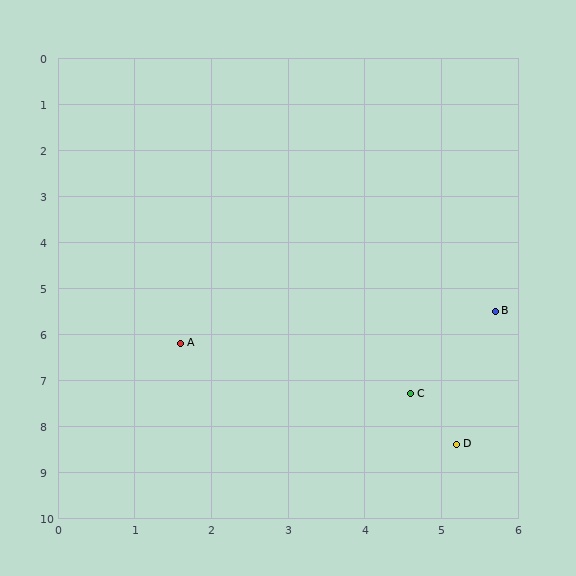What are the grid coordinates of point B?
Point B is at approximately (5.7, 5.5).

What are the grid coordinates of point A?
Point A is at approximately (1.6, 6.2).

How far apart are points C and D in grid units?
Points C and D are about 1.3 grid units apart.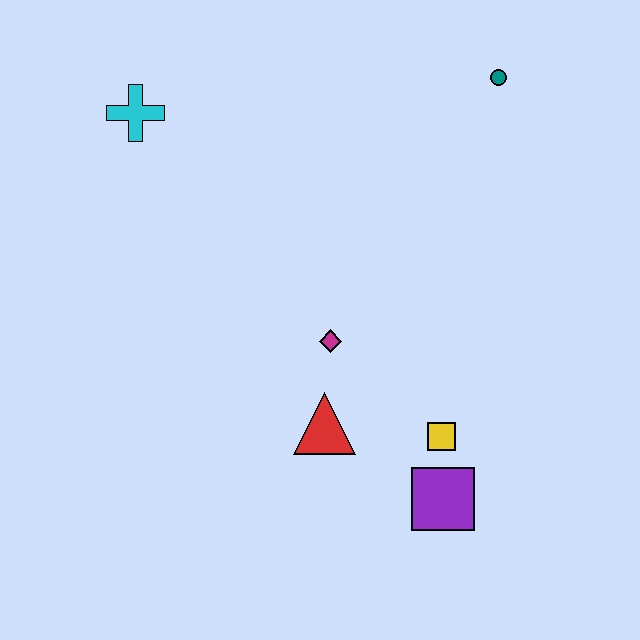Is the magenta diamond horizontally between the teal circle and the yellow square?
No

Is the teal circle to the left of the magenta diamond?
No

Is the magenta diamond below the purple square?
No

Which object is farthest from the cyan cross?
The purple square is farthest from the cyan cross.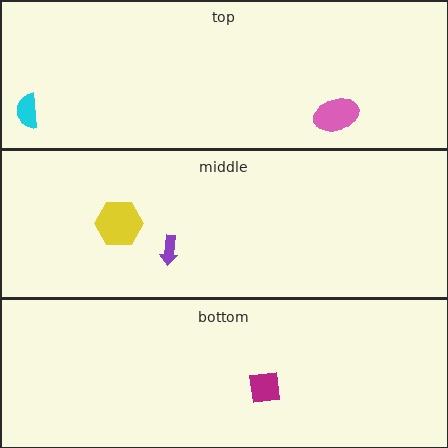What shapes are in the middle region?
The yellow hexagon, the purple arrow.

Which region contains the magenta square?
The bottom region.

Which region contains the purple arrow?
The middle region.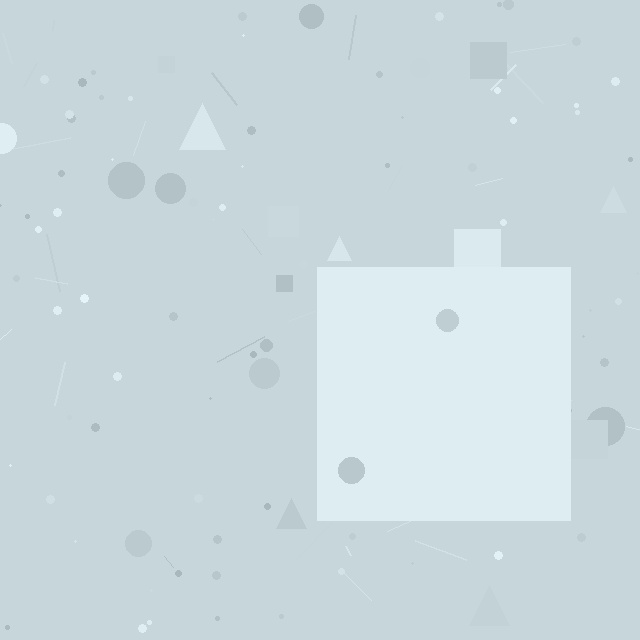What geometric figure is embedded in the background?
A square is embedded in the background.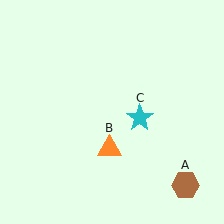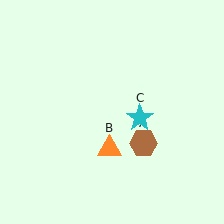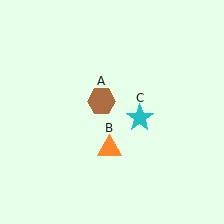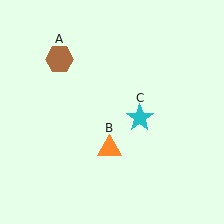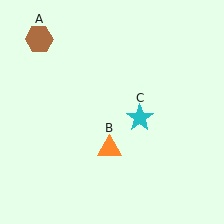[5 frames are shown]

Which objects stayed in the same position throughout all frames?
Orange triangle (object B) and cyan star (object C) remained stationary.